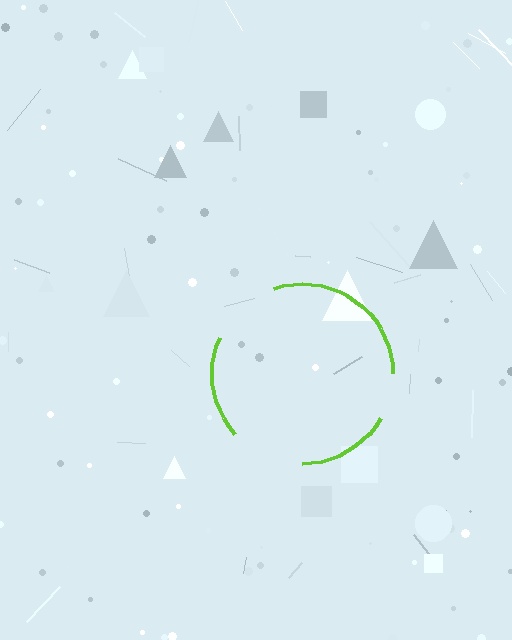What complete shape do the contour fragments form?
The contour fragments form a circle.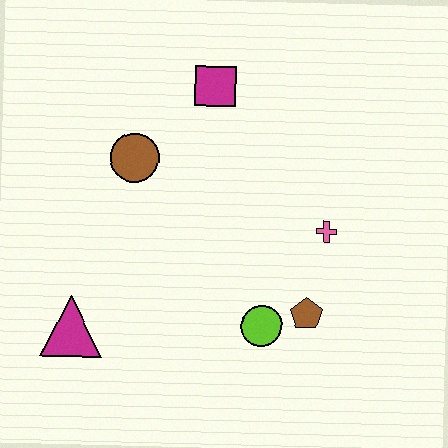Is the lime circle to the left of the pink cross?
Yes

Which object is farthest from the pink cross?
The magenta triangle is farthest from the pink cross.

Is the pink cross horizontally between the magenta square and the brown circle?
No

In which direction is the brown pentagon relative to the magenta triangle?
The brown pentagon is to the right of the magenta triangle.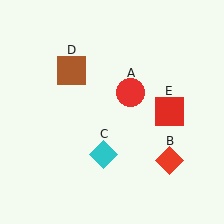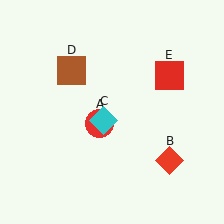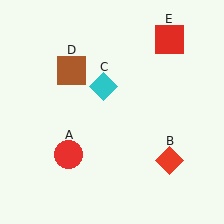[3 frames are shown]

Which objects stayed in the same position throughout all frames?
Red diamond (object B) and brown square (object D) remained stationary.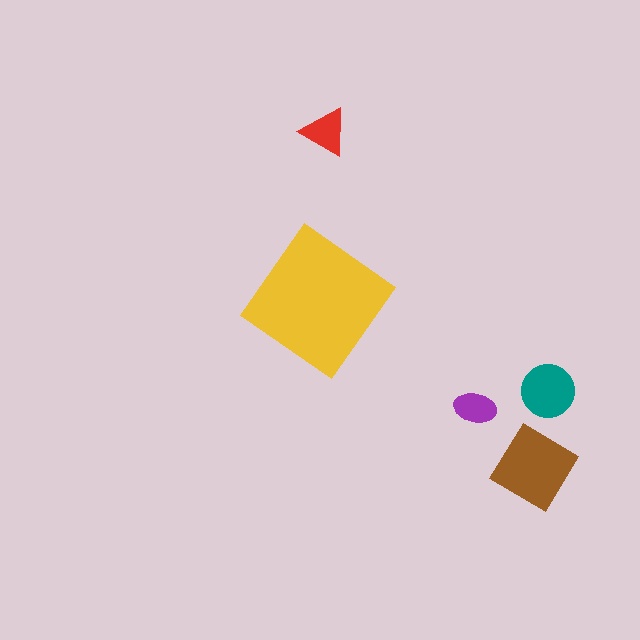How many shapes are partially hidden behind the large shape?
0 shapes are partially hidden.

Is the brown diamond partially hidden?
No, the brown diamond is fully visible.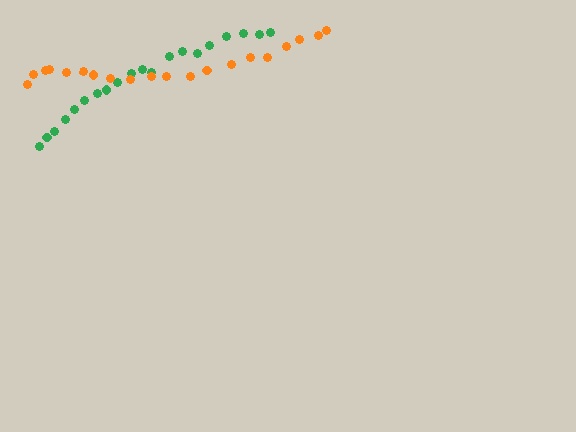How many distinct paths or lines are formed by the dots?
There are 2 distinct paths.